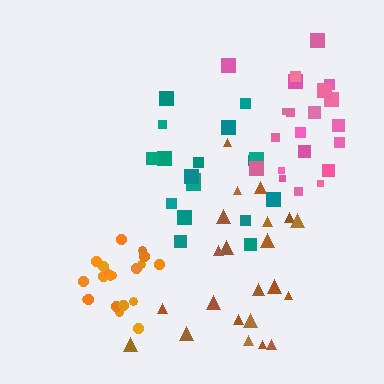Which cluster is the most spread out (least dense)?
Brown.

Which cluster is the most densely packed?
Orange.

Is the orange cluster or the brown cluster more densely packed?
Orange.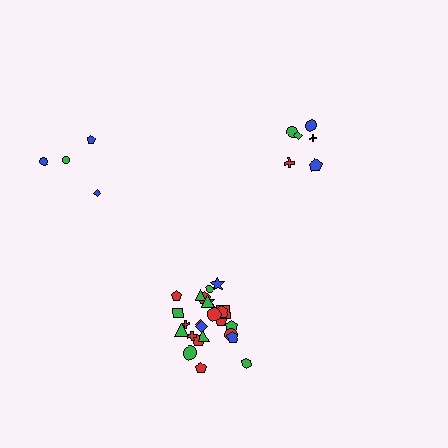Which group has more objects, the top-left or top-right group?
The top-right group.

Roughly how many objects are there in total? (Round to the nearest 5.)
Roughly 35 objects in total.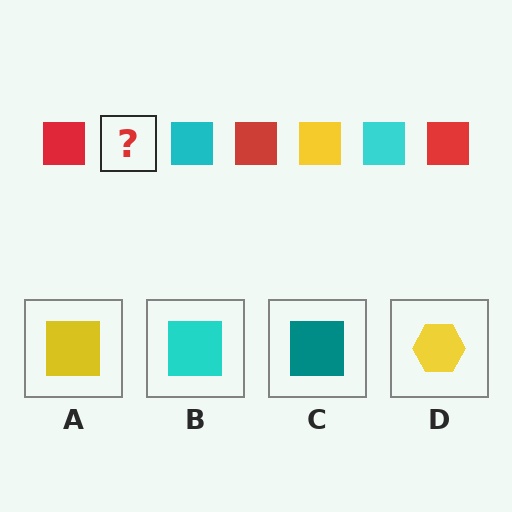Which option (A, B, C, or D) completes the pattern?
A.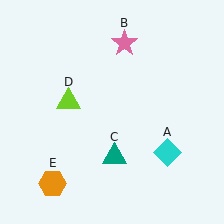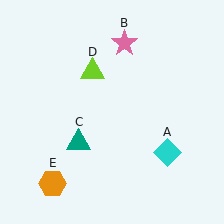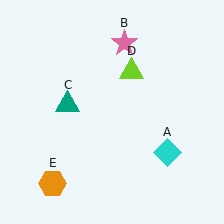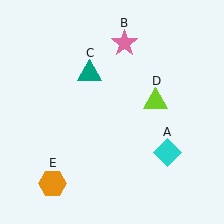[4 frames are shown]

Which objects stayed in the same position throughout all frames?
Cyan diamond (object A) and pink star (object B) and orange hexagon (object E) remained stationary.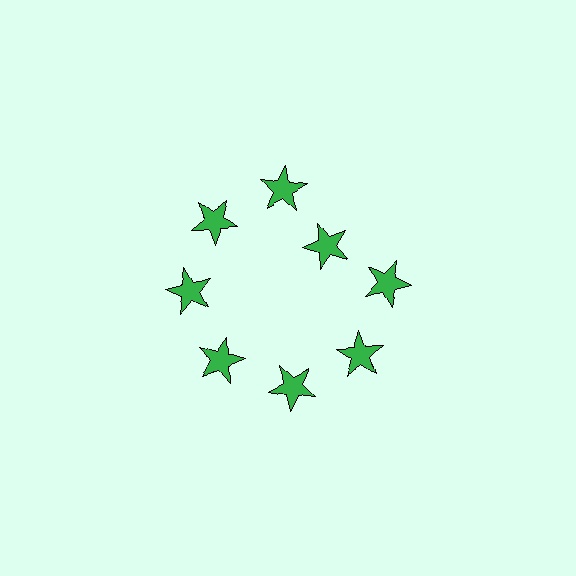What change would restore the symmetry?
The symmetry would be restored by moving it outward, back onto the ring so that all 8 stars sit at equal angles and equal distance from the center.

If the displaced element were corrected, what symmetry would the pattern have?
It would have 8-fold rotational symmetry — the pattern would map onto itself every 45 degrees.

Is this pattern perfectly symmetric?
No. The 8 green stars are arranged in a ring, but one element near the 2 o'clock position is pulled inward toward the center, breaking the 8-fold rotational symmetry.